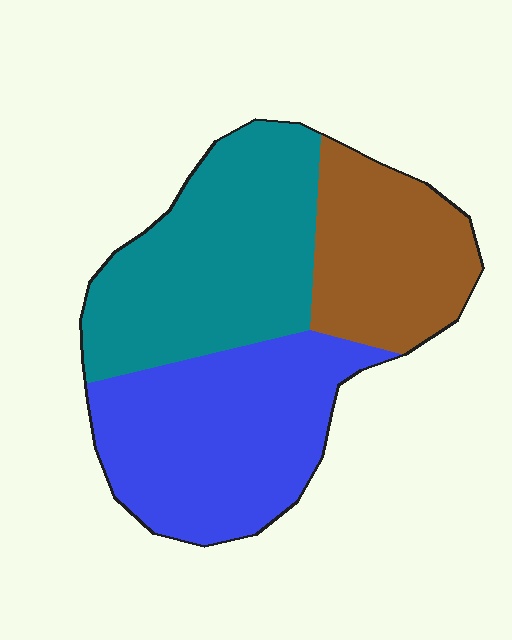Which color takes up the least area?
Brown, at roughly 25%.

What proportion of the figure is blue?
Blue takes up about three eighths (3/8) of the figure.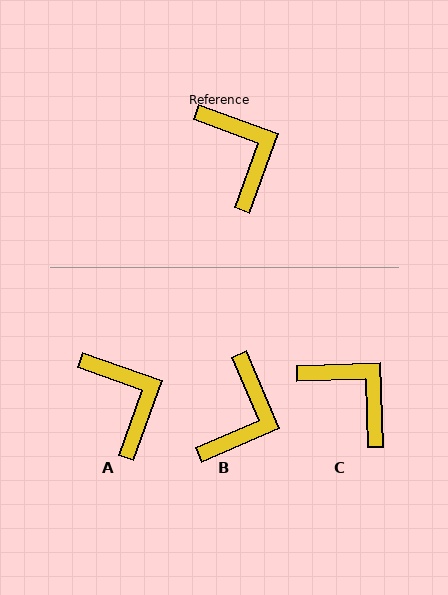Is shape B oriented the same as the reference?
No, it is off by about 47 degrees.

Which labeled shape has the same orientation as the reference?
A.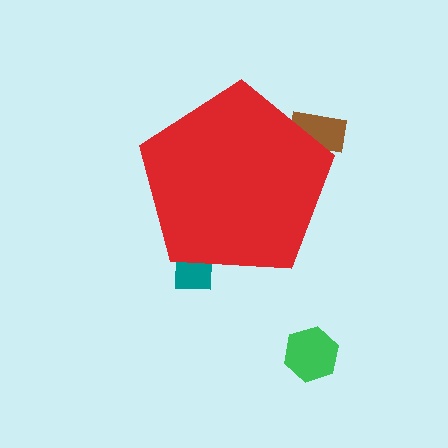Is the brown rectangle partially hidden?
Yes, the brown rectangle is partially hidden behind the red pentagon.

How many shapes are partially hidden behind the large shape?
2 shapes are partially hidden.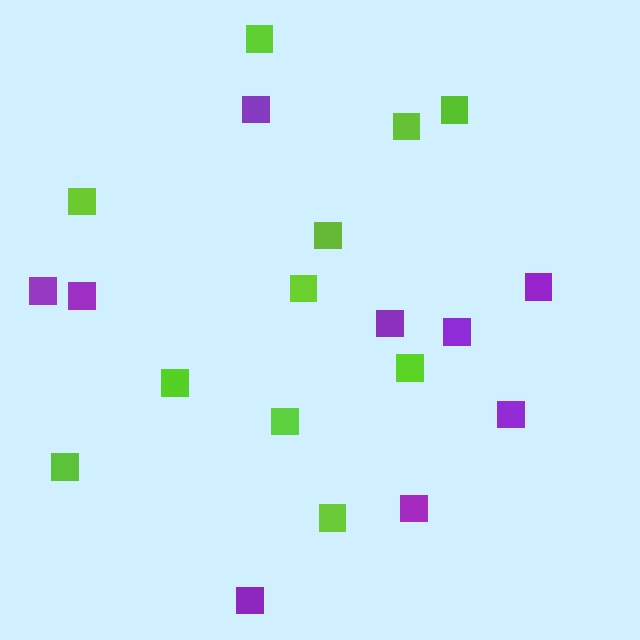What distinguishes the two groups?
There are 2 groups: one group of purple squares (9) and one group of lime squares (11).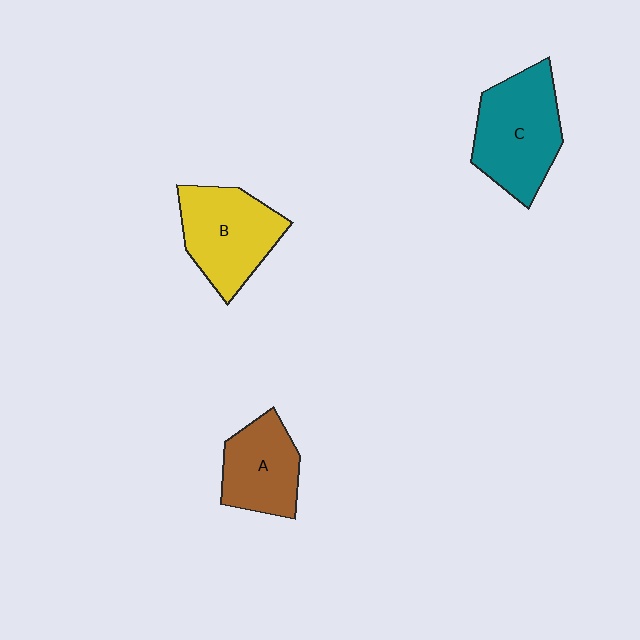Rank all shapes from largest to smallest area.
From largest to smallest: C (teal), B (yellow), A (brown).